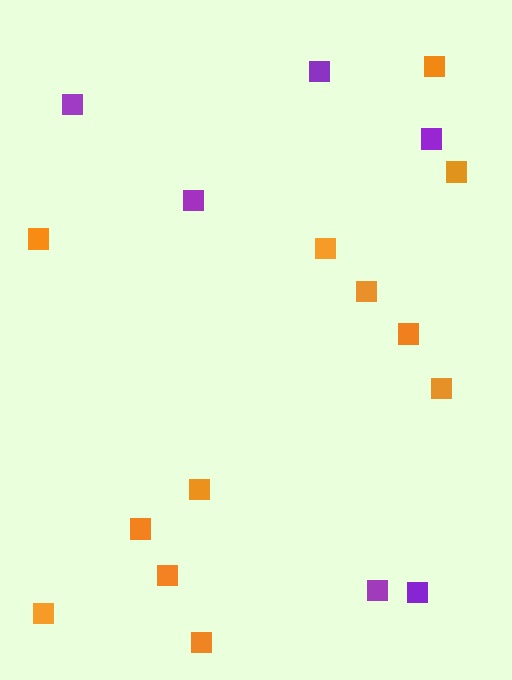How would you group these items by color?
There are 2 groups: one group of orange squares (12) and one group of purple squares (6).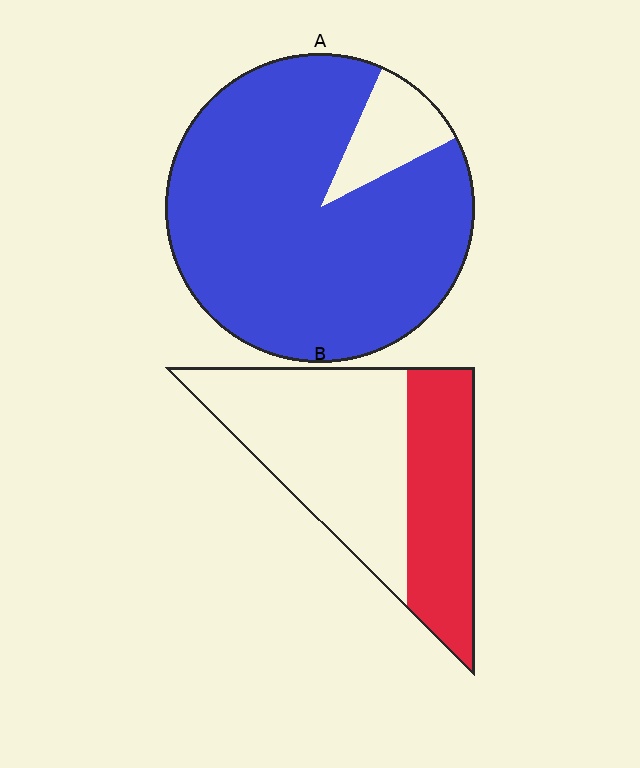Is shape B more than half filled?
No.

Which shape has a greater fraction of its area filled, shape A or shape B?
Shape A.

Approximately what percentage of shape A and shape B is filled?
A is approximately 90% and B is approximately 40%.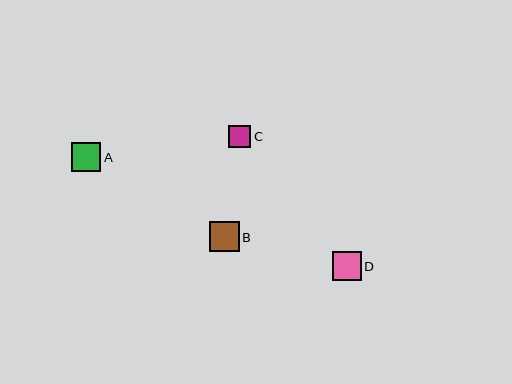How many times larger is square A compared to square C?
Square A is approximately 1.3 times the size of square C.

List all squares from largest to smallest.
From largest to smallest: B, A, D, C.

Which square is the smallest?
Square C is the smallest with a size of approximately 23 pixels.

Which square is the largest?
Square B is the largest with a size of approximately 30 pixels.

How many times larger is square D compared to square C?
Square D is approximately 1.3 times the size of square C.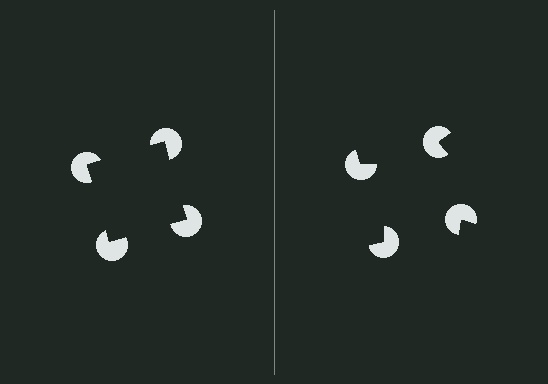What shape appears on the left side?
An illusory square.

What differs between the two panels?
The pac-man discs are positioned identically on both sides; only the wedge orientations differ. On the left they align to a square; on the right they are misaligned.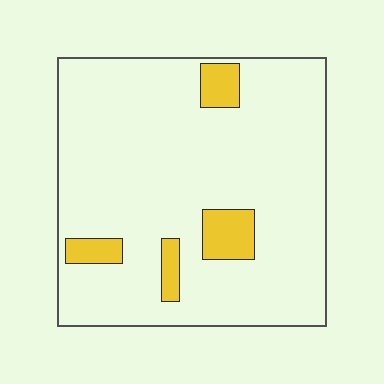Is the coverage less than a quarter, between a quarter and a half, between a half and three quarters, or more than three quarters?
Less than a quarter.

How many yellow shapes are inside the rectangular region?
4.